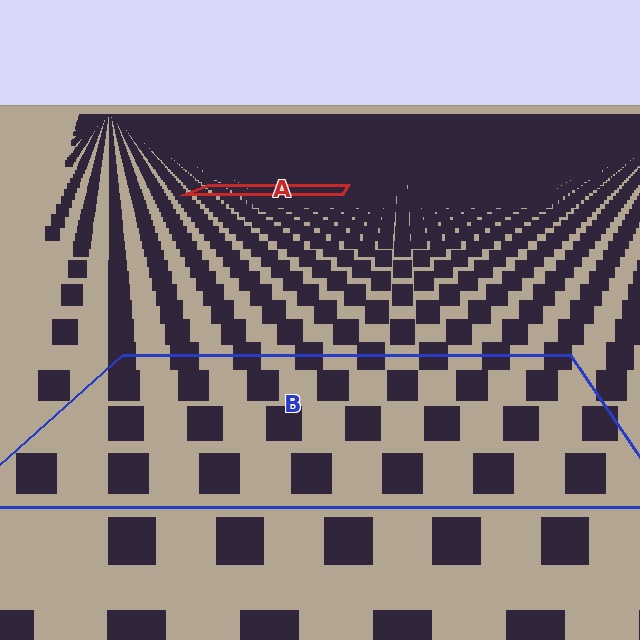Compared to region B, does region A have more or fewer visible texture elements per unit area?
Region A has more texture elements per unit area — they are packed more densely because it is farther away.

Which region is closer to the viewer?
Region B is closer. The texture elements there are larger and more spread out.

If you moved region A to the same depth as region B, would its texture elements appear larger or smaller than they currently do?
They would appear larger. At a closer depth, the same texture elements are projected at a bigger on-screen size.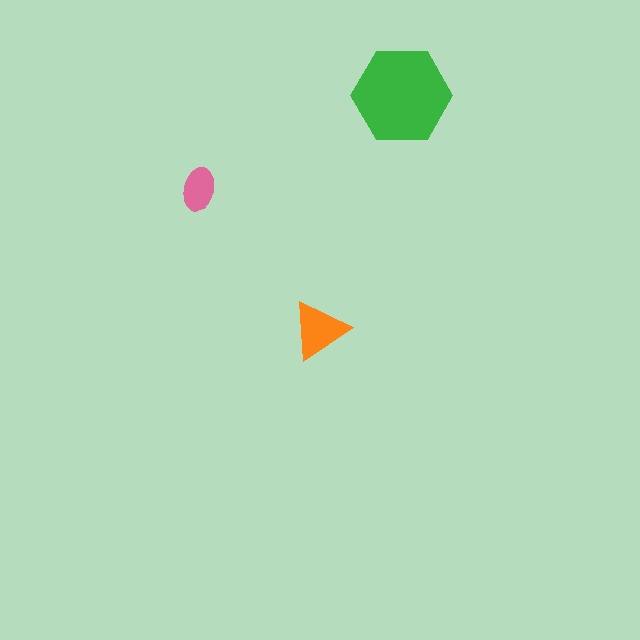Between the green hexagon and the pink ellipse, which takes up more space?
The green hexagon.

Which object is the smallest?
The pink ellipse.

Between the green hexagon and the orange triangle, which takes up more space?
The green hexagon.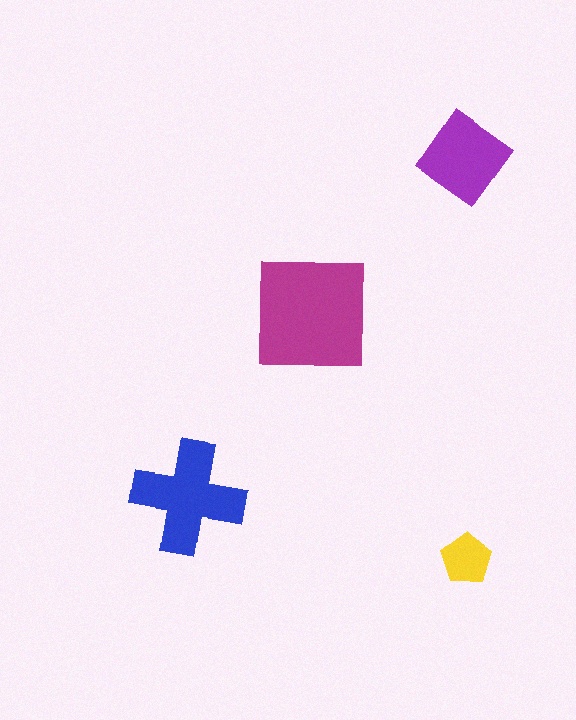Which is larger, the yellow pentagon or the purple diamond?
The purple diamond.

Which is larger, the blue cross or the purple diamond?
The blue cross.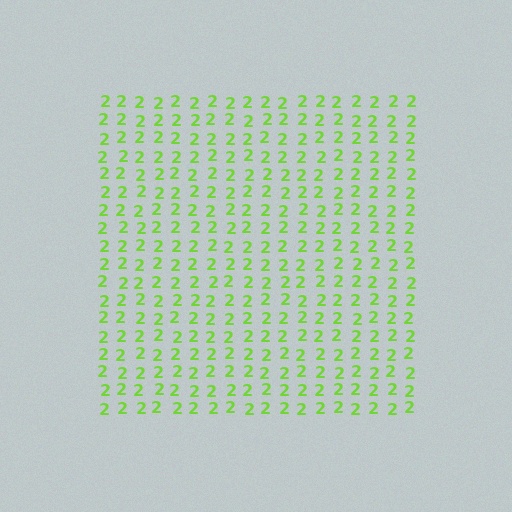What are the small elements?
The small elements are digit 2's.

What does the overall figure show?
The overall figure shows a square.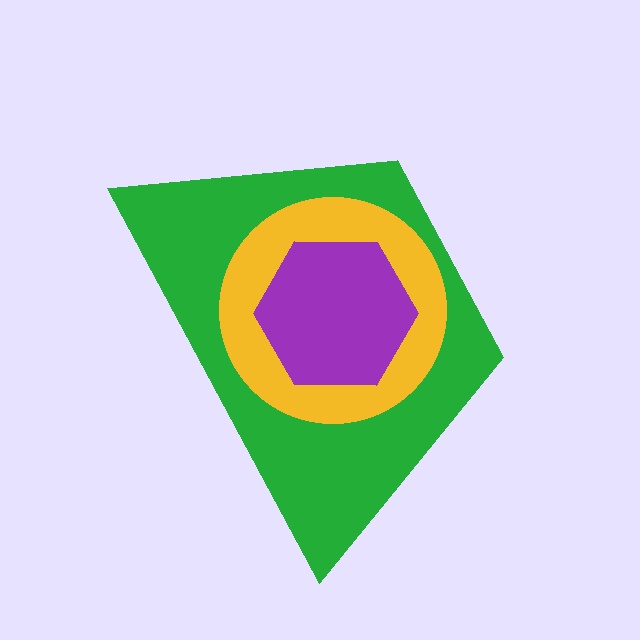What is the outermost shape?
The green trapezoid.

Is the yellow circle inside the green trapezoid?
Yes.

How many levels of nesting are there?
3.